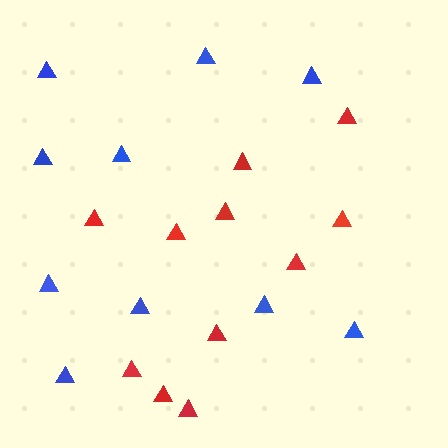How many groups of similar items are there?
There are 2 groups: one group of blue triangles (10) and one group of red triangles (11).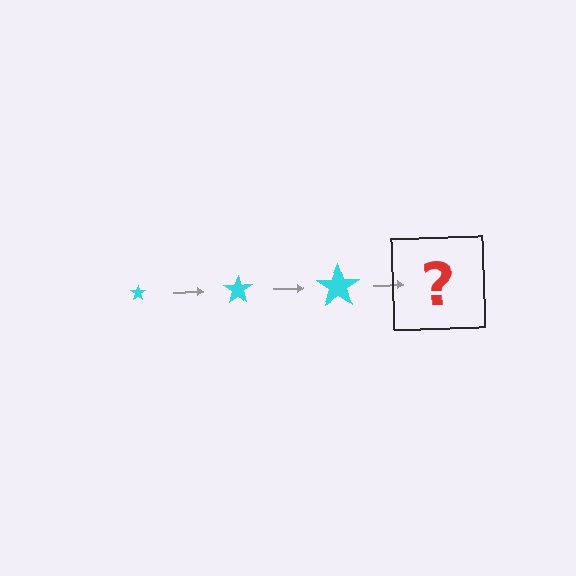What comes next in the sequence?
The next element should be a cyan star, larger than the previous one.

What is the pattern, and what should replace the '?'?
The pattern is that the star gets progressively larger each step. The '?' should be a cyan star, larger than the previous one.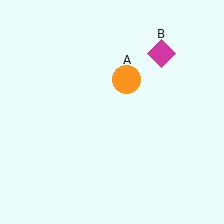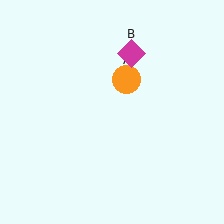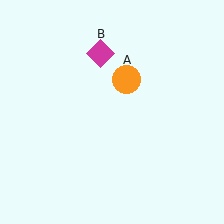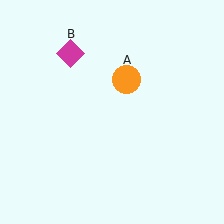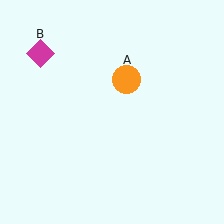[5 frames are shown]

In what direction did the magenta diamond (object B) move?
The magenta diamond (object B) moved left.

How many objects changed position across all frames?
1 object changed position: magenta diamond (object B).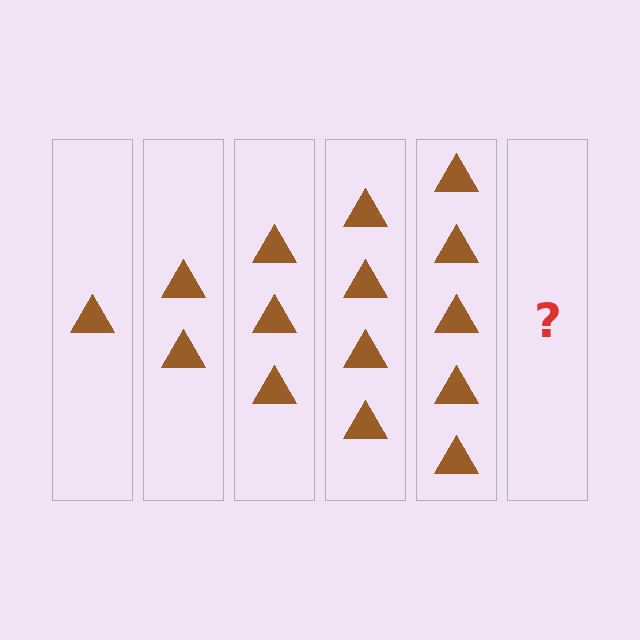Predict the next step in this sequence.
The next step is 6 triangles.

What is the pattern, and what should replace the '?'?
The pattern is that each step adds one more triangle. The '?' should be 6 triangles.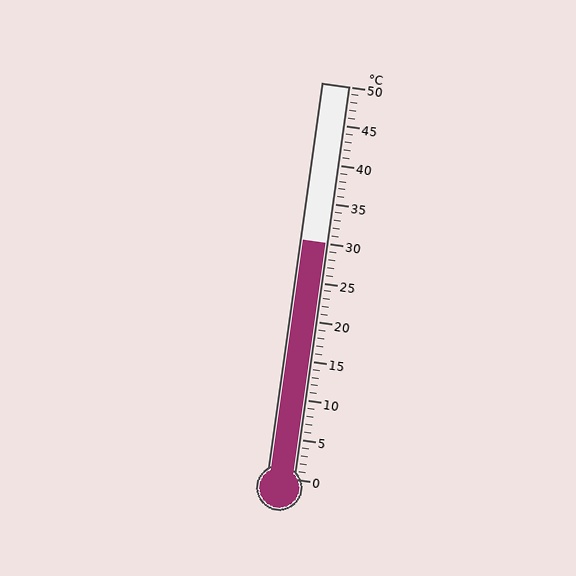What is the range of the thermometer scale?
The thermometer scale ranges from 0°C to 50°C.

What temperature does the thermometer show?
The thermometer shows approximately 30°C.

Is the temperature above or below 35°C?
The temperature is below 35°C.